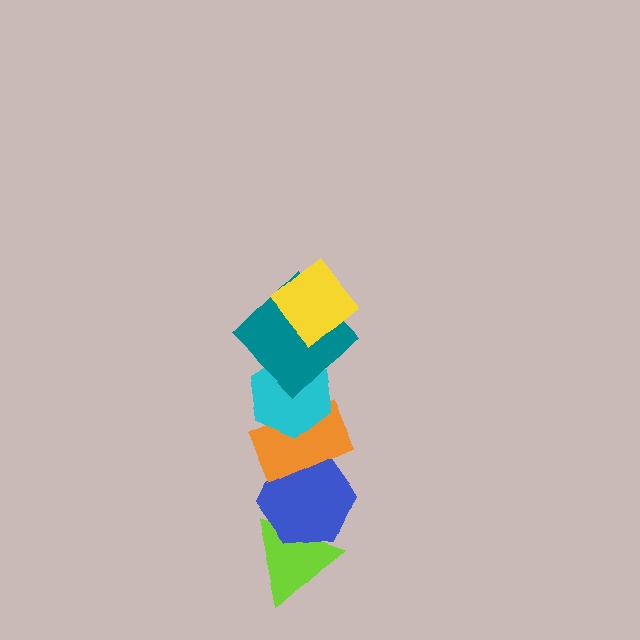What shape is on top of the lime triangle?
The blue hexagon is on top of the lime triangle.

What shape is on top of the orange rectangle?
The cyan hexagon is on top of the orange rectangle.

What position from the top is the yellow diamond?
The yellow diamond is 1st from the top.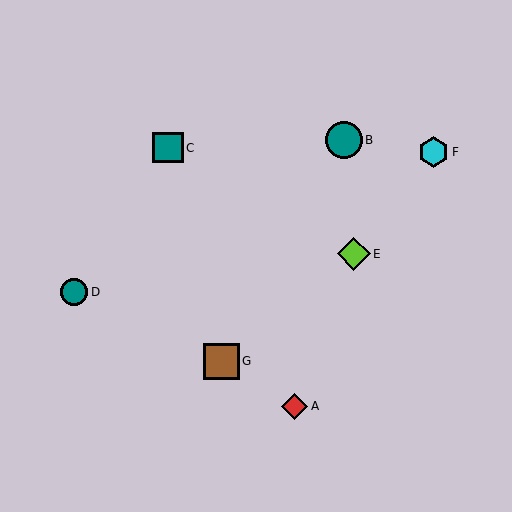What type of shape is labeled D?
Shape D is a teal circle.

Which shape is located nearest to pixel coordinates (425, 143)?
The cyan hexagon (labeled F) at (434, 152) is nearest to that location.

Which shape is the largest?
The teal circle (labeled B) is the largest.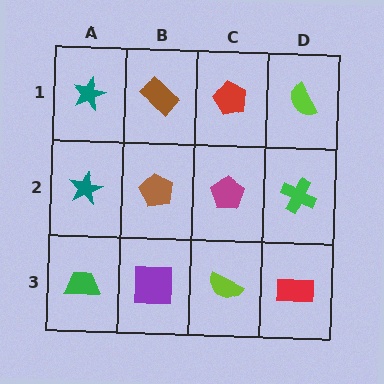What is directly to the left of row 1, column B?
A teal star.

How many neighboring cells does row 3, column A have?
2.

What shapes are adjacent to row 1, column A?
A teal star (row 2, column A), a brown rectangle (row 1, column B).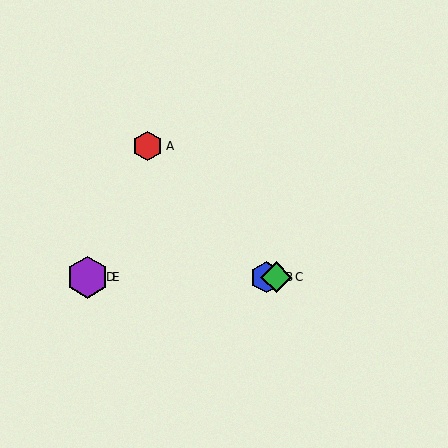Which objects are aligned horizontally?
Objects B, C, D, E are aligned horizontally.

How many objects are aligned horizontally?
4 objects (B, C, D, E) are aligned horizontally.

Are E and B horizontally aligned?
Yes, both are at y≈277.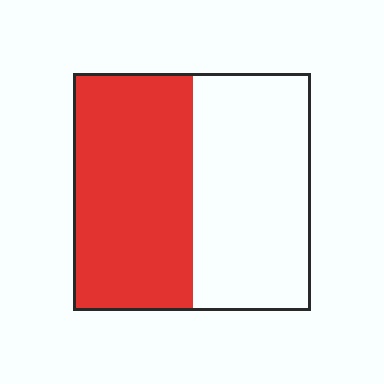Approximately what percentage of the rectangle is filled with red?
Approximately 50%.